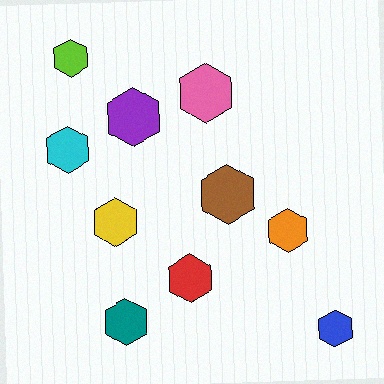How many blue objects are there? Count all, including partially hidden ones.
There is 1 blue object.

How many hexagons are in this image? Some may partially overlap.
There are 10 hexagons.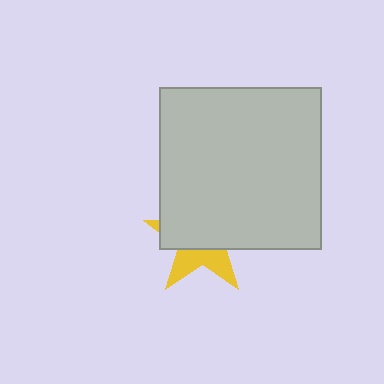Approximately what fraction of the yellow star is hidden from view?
Roughly 64% of the yellow star is hidden behind the light gray square.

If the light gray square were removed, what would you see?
You would see the complete yellow star.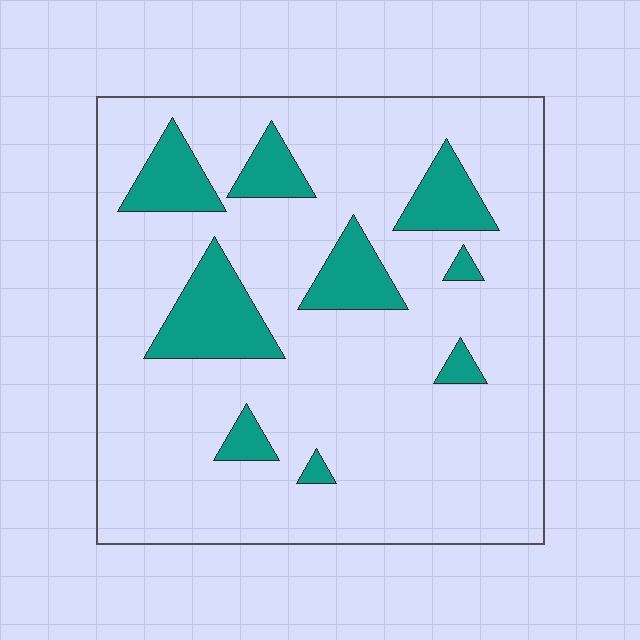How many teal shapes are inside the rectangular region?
9.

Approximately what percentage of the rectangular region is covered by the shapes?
Approximately 15%.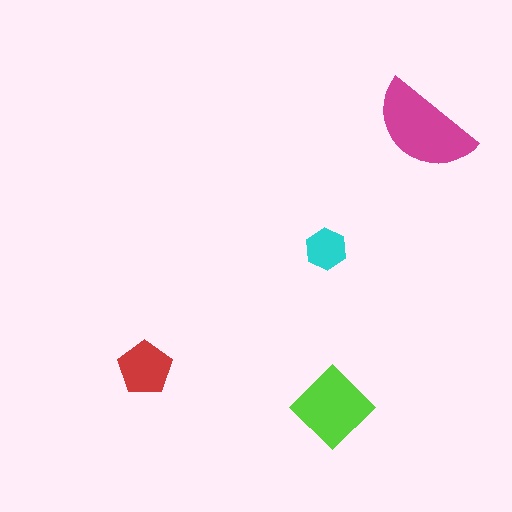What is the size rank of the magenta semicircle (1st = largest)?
1st.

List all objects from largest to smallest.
The magenta semicircle, the lime diamond, the red pentagon, the cyan hexagon.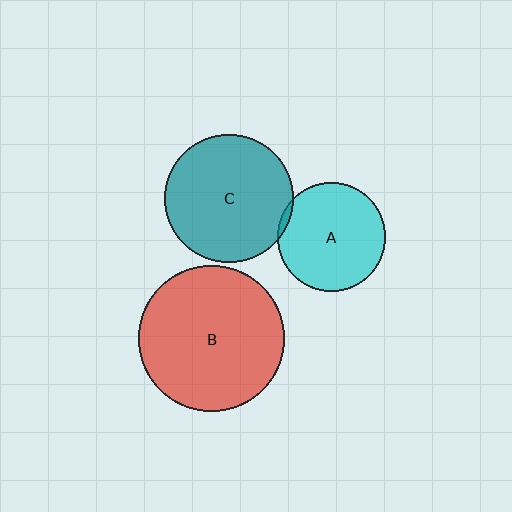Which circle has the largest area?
Circle B (red).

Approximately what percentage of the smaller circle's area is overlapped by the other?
Approximately 5%.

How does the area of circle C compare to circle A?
Approximately 1.4 times.